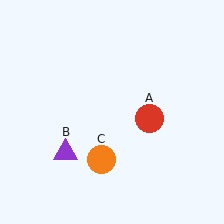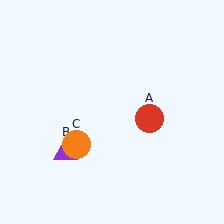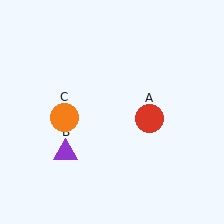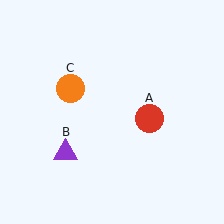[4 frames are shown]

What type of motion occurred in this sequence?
The orange circle (object C) rotated clockwise around the center of the scene.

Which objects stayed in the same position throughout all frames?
Red circle (object A) and purple triangle (object B) remained stationary.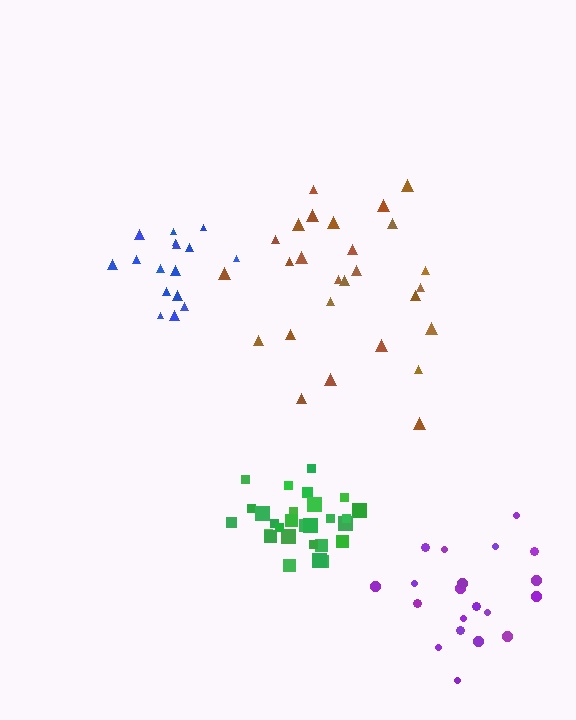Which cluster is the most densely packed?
Green.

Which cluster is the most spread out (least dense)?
Purple.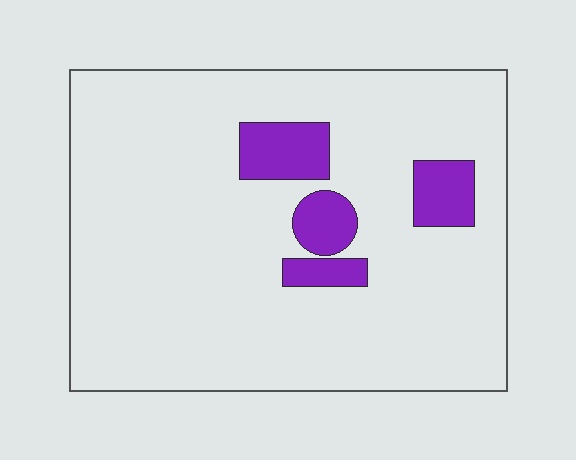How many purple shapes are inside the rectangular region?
4.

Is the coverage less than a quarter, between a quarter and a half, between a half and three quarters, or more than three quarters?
Less than a quarter.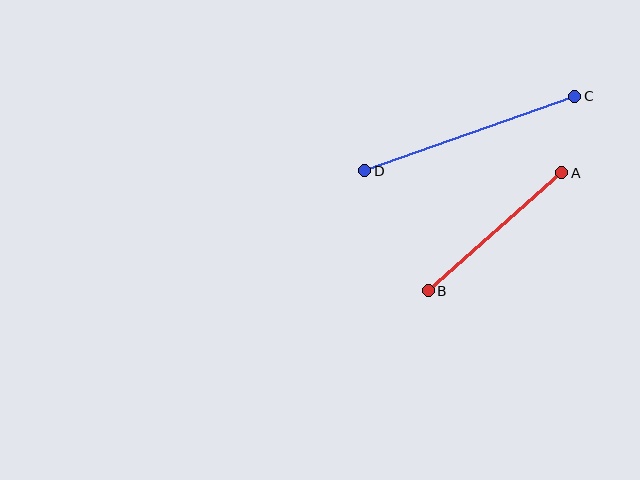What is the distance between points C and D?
The distance is approximately 223 pixels.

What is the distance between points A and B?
The distance is approximately 178 pixels.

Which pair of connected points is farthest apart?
Points C and D are farthest apart.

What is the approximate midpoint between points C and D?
The midpoint is at approximately (470, 133) pixels.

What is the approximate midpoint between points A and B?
The midpoint is at approximately (495, 232) pixels.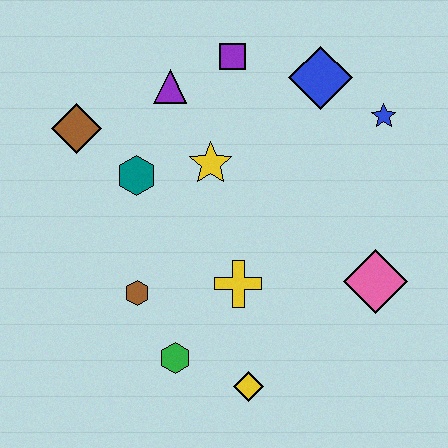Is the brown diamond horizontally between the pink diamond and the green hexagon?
No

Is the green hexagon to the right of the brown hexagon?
Yes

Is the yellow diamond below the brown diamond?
Yes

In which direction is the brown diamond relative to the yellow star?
The brown diamond is to the left of the yellow star.